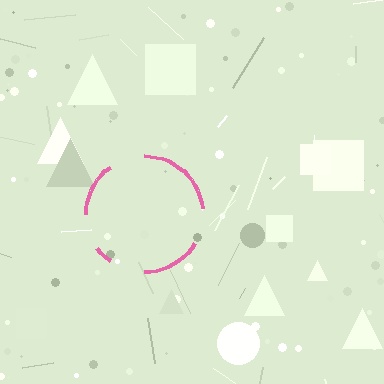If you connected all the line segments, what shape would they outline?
They would outline a circle.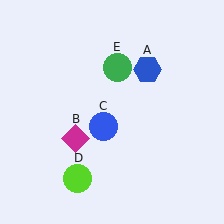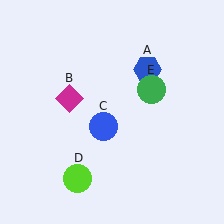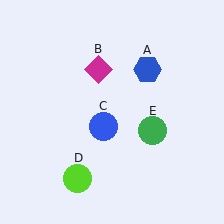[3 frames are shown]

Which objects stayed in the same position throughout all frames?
Blue hexagon (object A) and blue circle (object C) and lime circle (object D) remained stationary.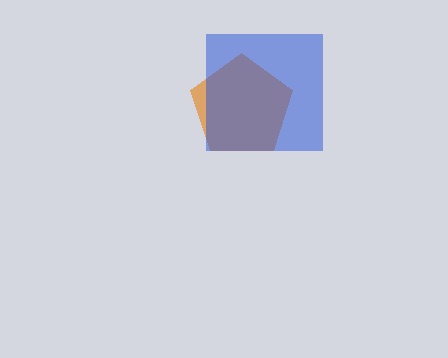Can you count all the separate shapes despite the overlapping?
Yes, there are 2 separate shapes.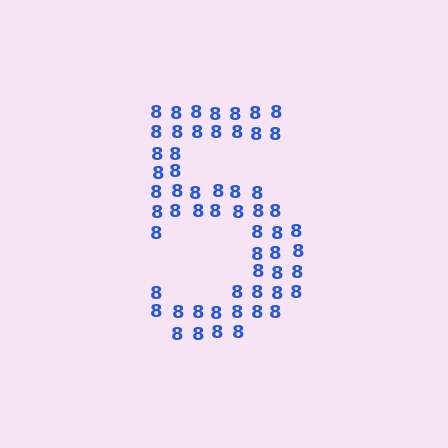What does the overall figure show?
The overall figure shows the digit 5.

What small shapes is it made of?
It is made of small digit 8's.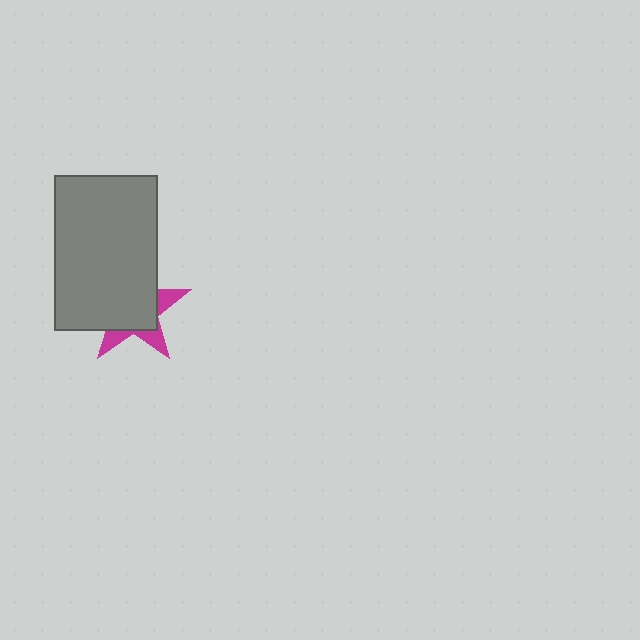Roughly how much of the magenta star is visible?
A small part of it is visible (roughly 31%).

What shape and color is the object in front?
The object in front is a gray rectangle.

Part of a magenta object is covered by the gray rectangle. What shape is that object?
It is a star.